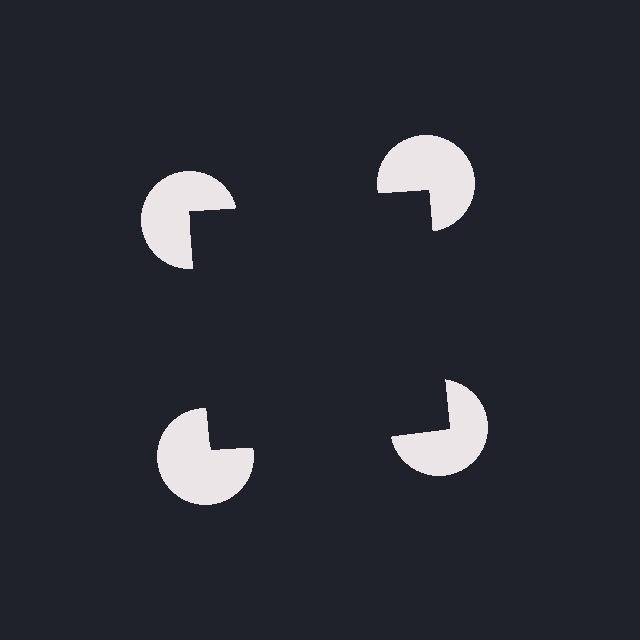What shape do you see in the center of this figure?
An illusory square — its edges are inferred from the aligned wedge cuts in the pac-man discs, not physically drawn.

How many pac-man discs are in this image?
There are 4 — one at each vertex of the illusory square.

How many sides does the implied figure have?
4 sides.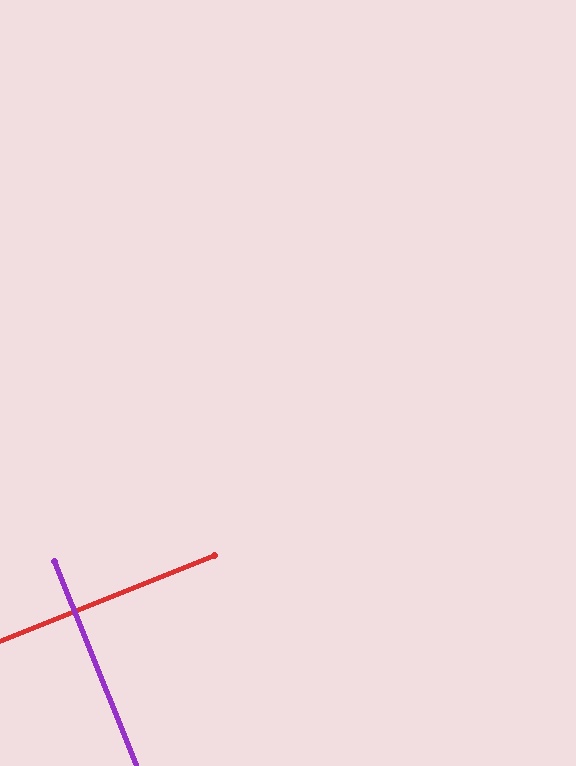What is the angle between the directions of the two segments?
Approximately 90 degrees.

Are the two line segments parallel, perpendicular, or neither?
Perpendicular — they meet at approximately 90°.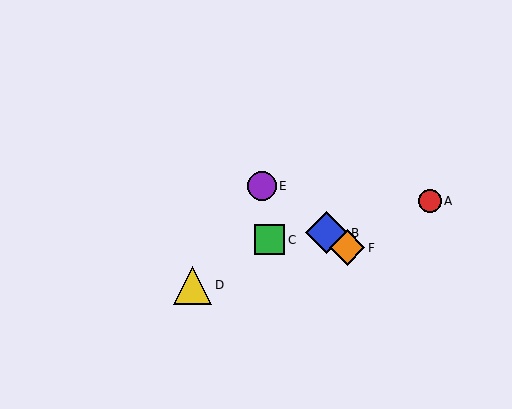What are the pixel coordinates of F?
Object F is at (347, 248).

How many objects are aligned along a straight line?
3 objects (B, E, F) are aligned along a straight line.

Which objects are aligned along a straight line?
Objects B, E, F are aligned along a straight line.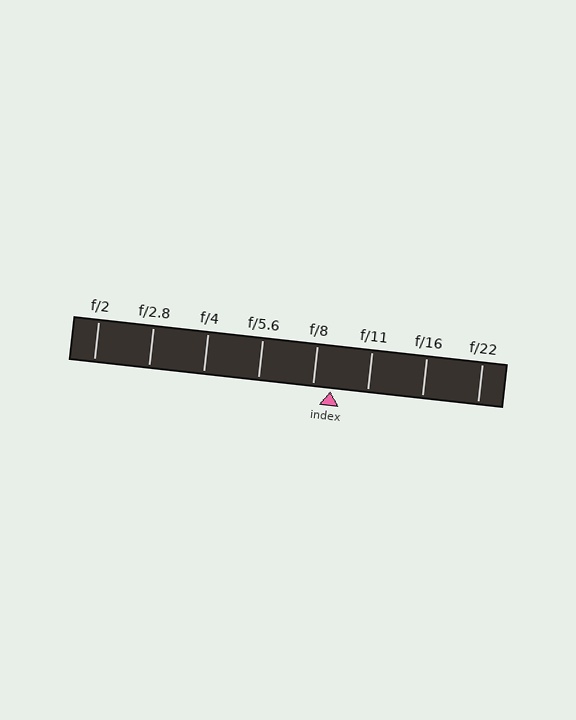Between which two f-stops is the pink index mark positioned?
The index mark is between f/8 and f/11.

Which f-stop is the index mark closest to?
The index mark is closest to f/8.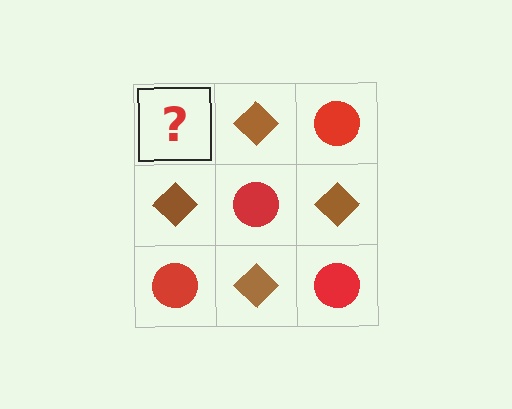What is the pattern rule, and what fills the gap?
The rule is that it alternates red circle and brown diamond in a checkerboard pattern. The gap should be filled with a red circle.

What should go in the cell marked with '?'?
The missing cell should contain a red circle.